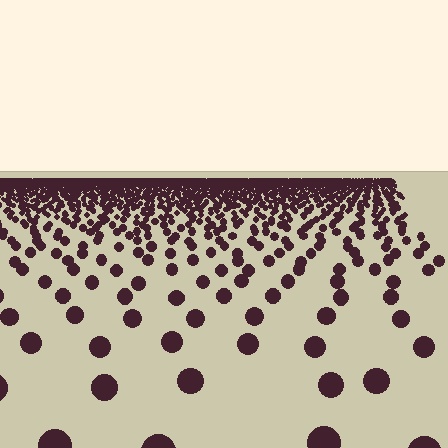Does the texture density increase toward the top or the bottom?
Density increases toward the top.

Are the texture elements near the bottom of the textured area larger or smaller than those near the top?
Larger. Near the bottom, elements are closer to the viewer and appear at a bigger on-screen size.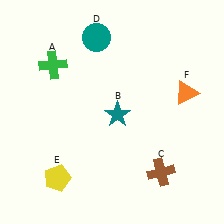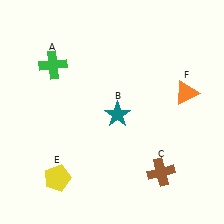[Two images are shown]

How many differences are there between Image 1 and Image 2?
There is 1 difference between the two images.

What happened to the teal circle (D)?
The teal circle (D) was removed in Image 2. It was in the top-left area of Image 1.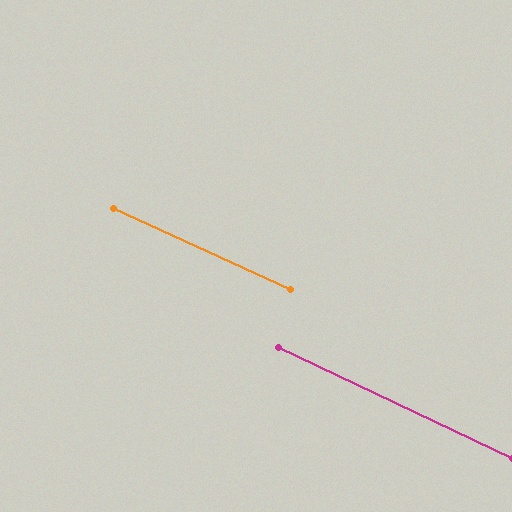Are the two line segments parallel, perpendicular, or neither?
Parallel — their directions differ by only 0.5°.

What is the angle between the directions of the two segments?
Approximately 1 degree.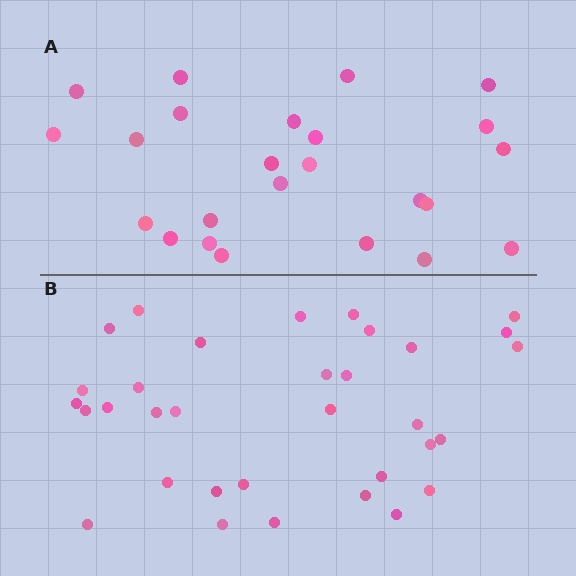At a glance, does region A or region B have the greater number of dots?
Region B (the bottom region) has more dots.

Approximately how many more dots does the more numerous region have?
Region B has roughly 8 or so more dots than region A.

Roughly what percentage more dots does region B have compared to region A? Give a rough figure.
About 40% more.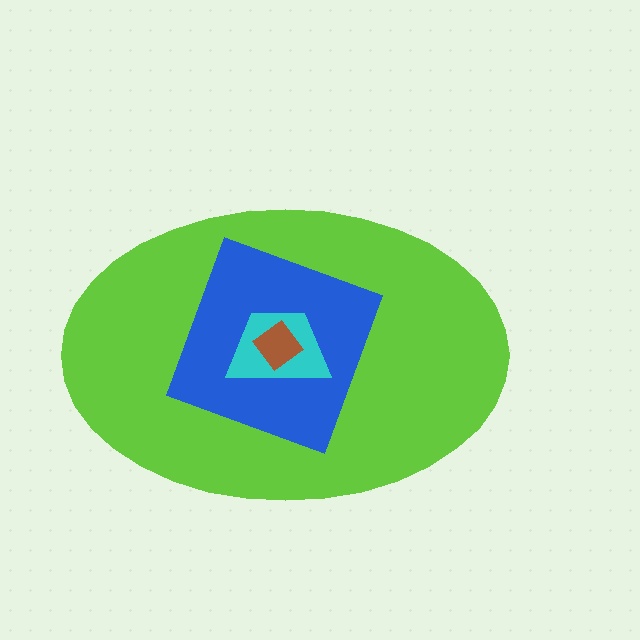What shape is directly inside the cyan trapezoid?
The brown diamond.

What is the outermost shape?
The lime ellipse.